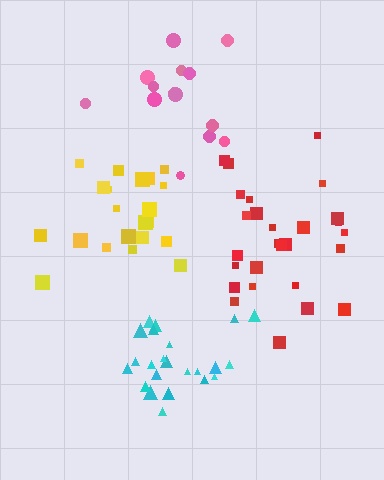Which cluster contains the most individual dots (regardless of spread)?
Red (28).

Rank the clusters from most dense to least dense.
cyan, red, yellow, pink.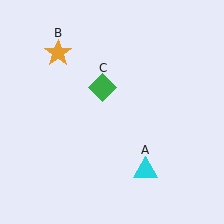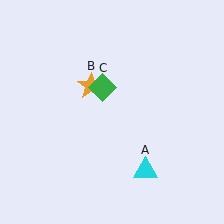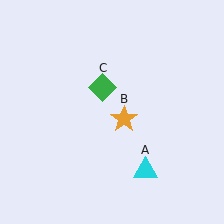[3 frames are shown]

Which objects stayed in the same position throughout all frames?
Cyan triangle (object A) and green diamond (object C) remained stationary.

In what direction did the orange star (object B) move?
The orange star (object B) moved down and to the right.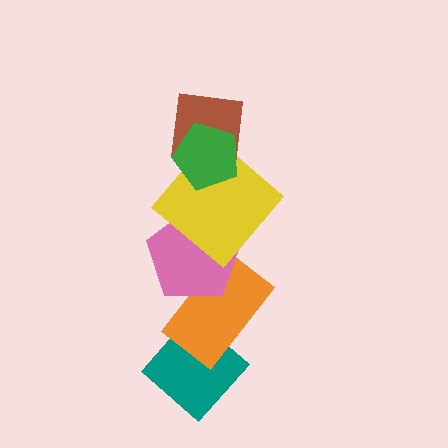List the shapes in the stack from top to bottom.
From top to bottom: the green pentagon, the brown square, the yellow diamond, the pink pentagon, the orange rectangle, the teal diamond.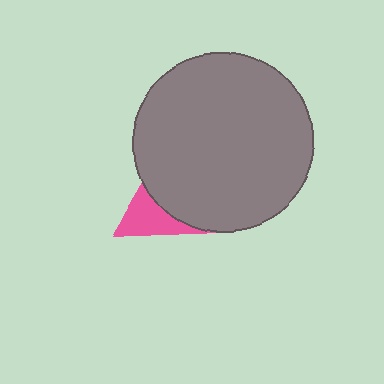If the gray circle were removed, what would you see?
You would see the complete pink triangle.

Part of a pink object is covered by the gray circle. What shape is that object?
It is a triangle.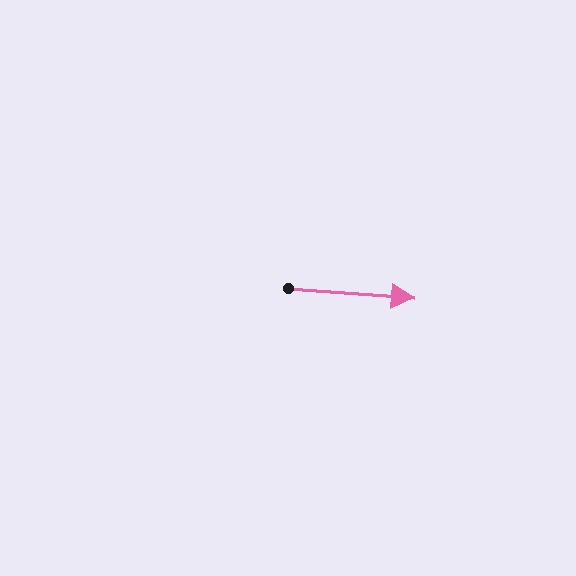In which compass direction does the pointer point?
East.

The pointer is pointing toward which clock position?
Roughly 3 o'clock.